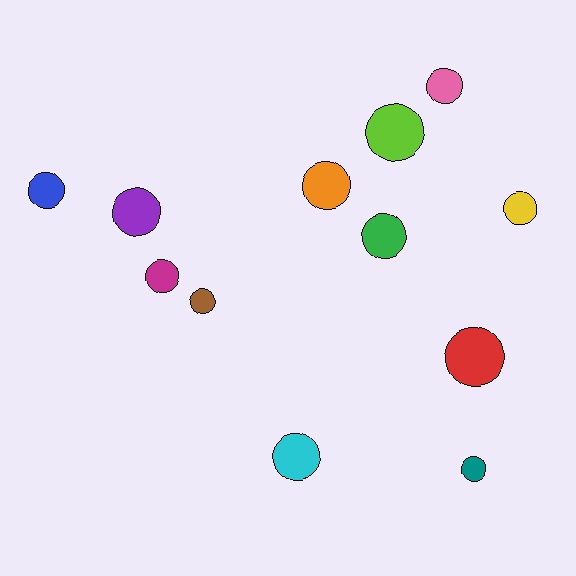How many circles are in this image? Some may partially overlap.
There are 12 circles.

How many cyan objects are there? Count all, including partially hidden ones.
There is 1 cyan object.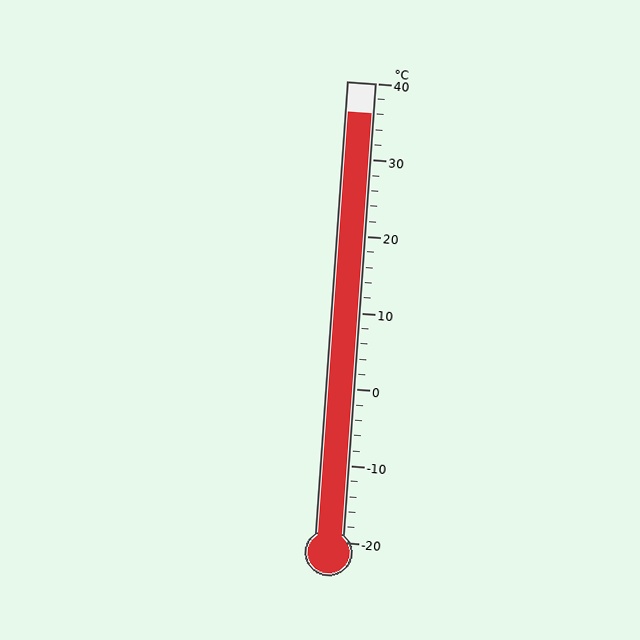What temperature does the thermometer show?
The thermometer shows approximately 36°C.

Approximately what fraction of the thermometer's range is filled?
The thermometer is filled to approximately 95% of its range.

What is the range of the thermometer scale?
The thermometer scale ranges from -20°C to 40°C.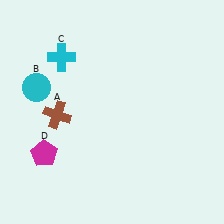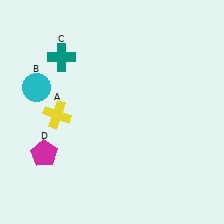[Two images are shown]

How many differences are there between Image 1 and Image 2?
There are 2 differences between the two images.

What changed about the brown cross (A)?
In Image 1, A is brown. In Image 2, it changed to yellow.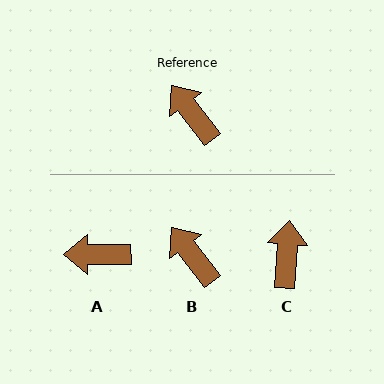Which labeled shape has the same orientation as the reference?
B.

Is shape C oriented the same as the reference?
No, it is off by about 41 degrees.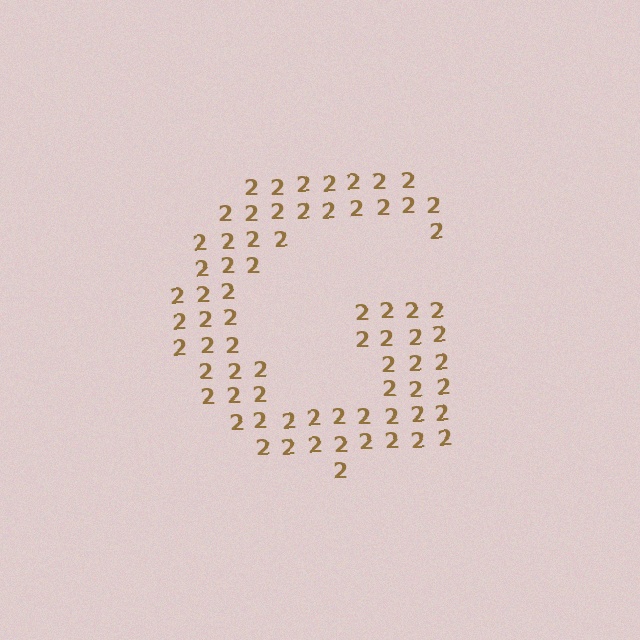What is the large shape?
The large shape is the letter G.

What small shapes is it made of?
It is made of small digit 2's.